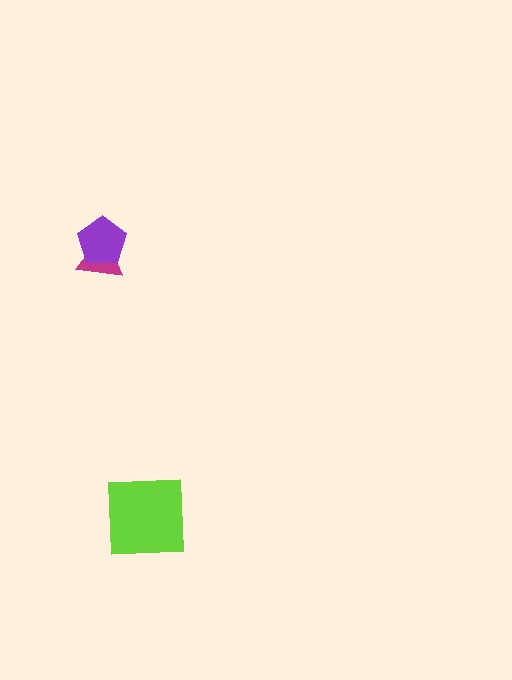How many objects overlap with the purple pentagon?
1 object overlaps with the purple pentagon.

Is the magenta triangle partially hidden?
Yes, it is partially covered by another shape.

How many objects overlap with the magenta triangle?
1 object overlaps with the magenta triangle.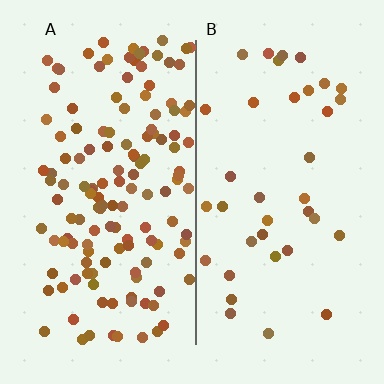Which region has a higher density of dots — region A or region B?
A (the left).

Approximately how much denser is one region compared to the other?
Approximately 3.8× — region A over region B.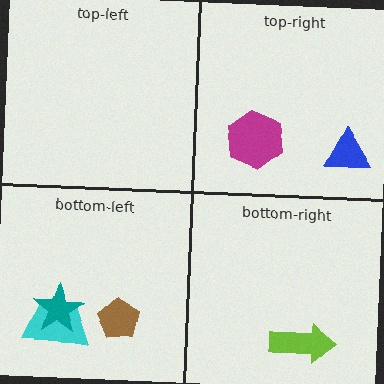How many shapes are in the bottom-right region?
1.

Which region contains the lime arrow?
The bottom-right region.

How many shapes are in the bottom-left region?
3.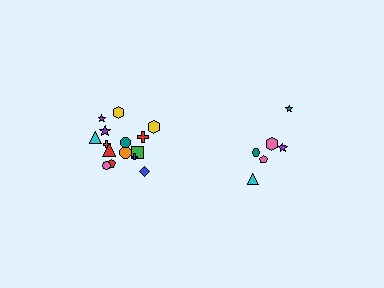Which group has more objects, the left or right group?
The left group.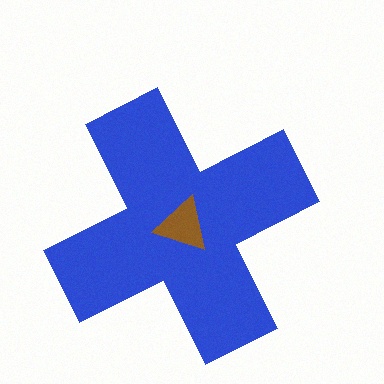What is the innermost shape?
The brown triangle.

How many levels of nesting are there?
2.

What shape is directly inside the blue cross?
The brown triangle.